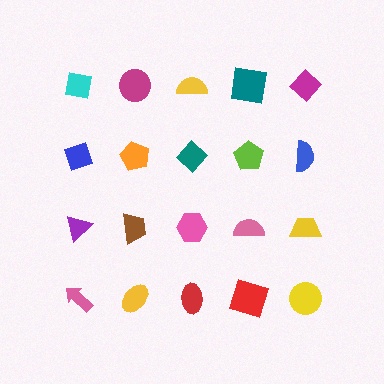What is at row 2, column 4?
A lime pentagon.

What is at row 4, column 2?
A yellow ellipse.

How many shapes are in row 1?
5 shapes.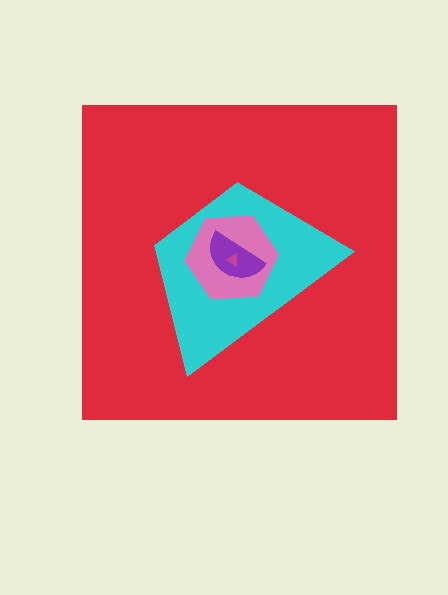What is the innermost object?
The magenta triangle.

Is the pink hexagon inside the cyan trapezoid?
Yes.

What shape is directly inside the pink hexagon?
The purple semicircle.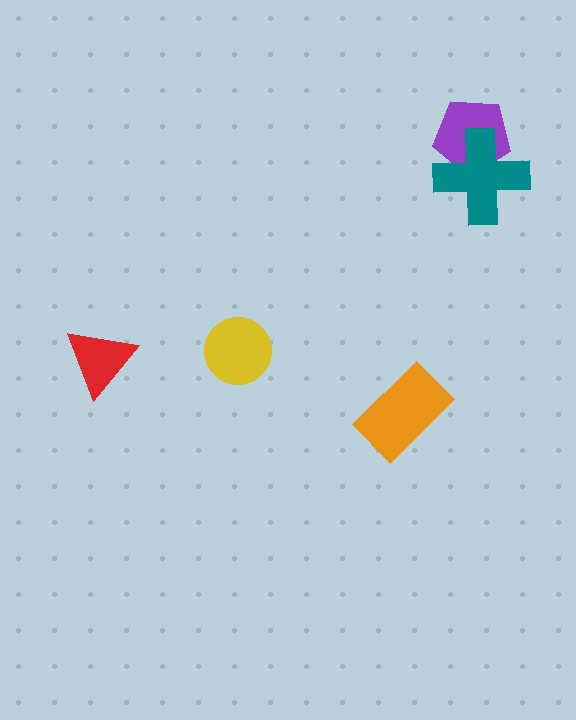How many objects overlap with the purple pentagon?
1 object overlaps with the purple pentagon.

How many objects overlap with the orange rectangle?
0 objects overlap with the orange rectangle.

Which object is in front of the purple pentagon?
The teal cross is in front of the purple pentagon.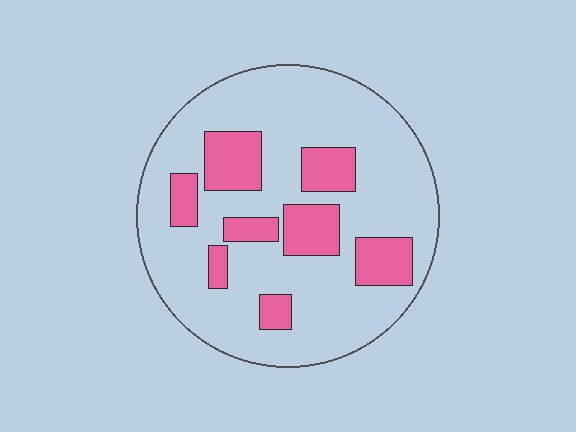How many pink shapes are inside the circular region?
8.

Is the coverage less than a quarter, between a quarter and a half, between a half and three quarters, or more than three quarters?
Less than a quarter.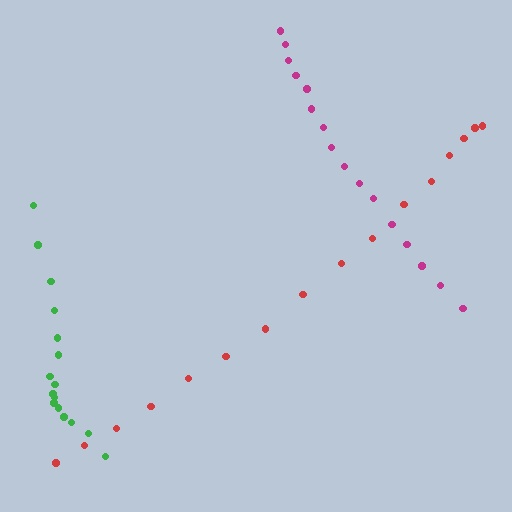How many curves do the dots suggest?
There are 3 distinct paths.